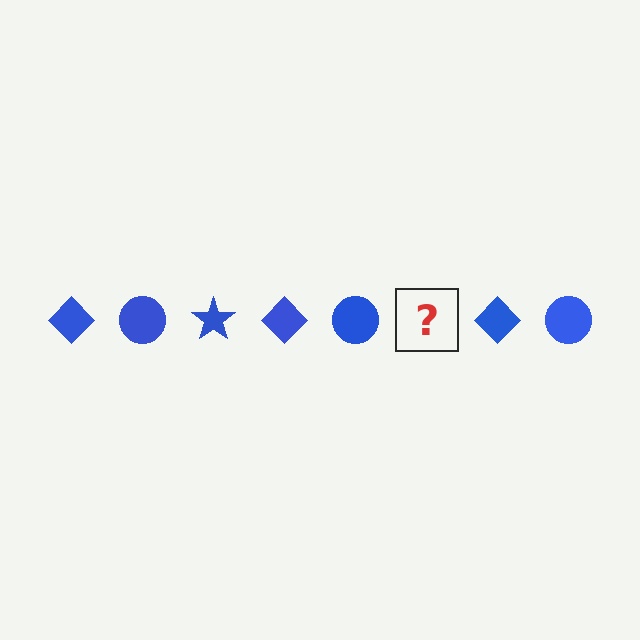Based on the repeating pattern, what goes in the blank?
The blank should be a blue star.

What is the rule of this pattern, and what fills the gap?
The rule is that the pattern cycles through diamond, circle, star shapes in blue. The gap should be filled with a blue star.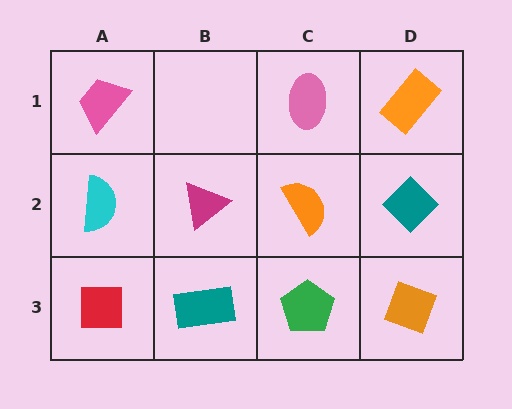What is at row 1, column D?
An orange rectangle.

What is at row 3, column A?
A red square.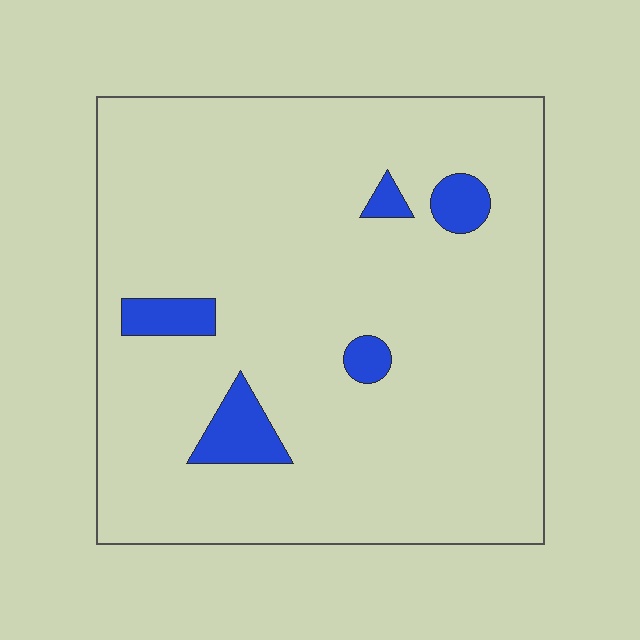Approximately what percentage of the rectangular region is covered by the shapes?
Approximately 5%.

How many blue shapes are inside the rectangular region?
5.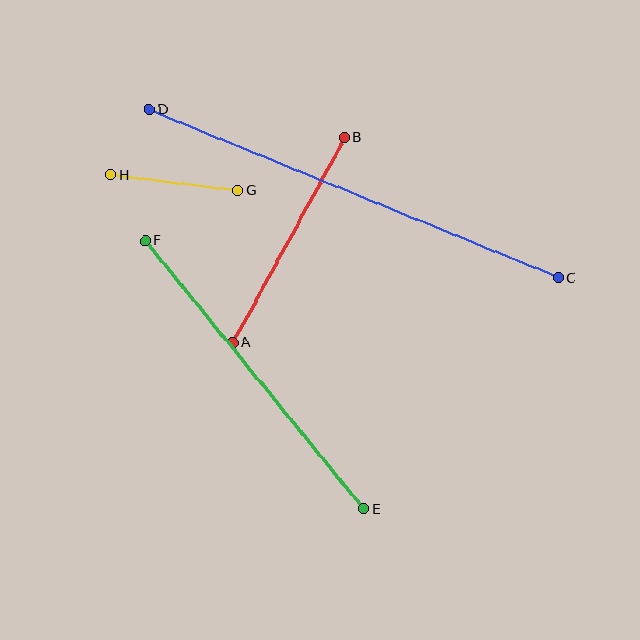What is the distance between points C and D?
The distance is approximately 442 pixels.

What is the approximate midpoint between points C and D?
The midpoint is at approximately (354, 194) pixels.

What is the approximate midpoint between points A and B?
The midpoint is at approximately (289, 240) pixels.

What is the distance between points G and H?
The distance is approximately 128 pixels.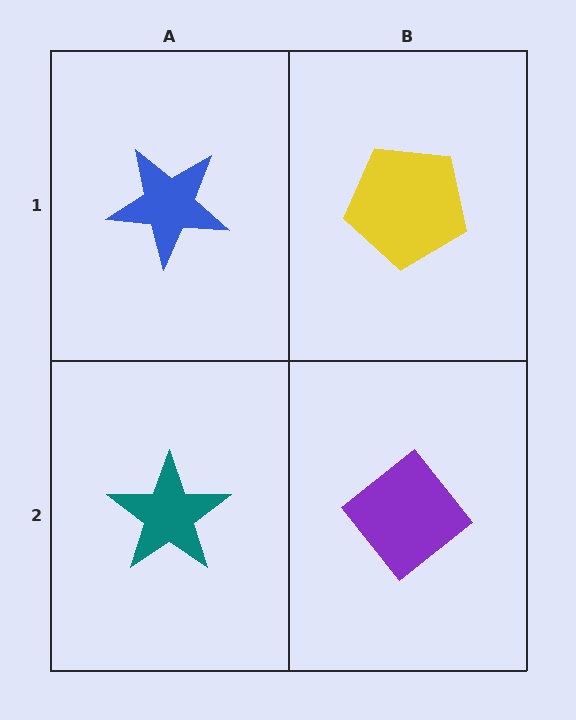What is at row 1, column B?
A yellow pentagon.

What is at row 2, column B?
A purple diamond.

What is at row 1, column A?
A blue star.